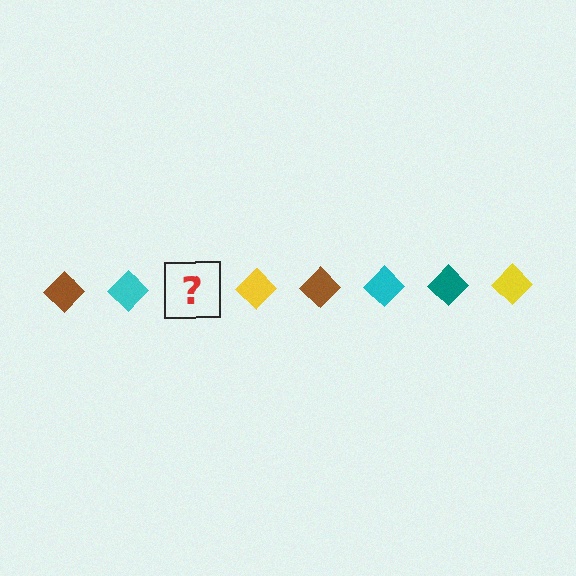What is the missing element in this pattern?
The missing element is a teal diamond.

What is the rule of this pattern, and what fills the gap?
The rule is that the pattern cycles through brown, cyan, teal, yellow diamonds. The gap should be filled with a teal diamond.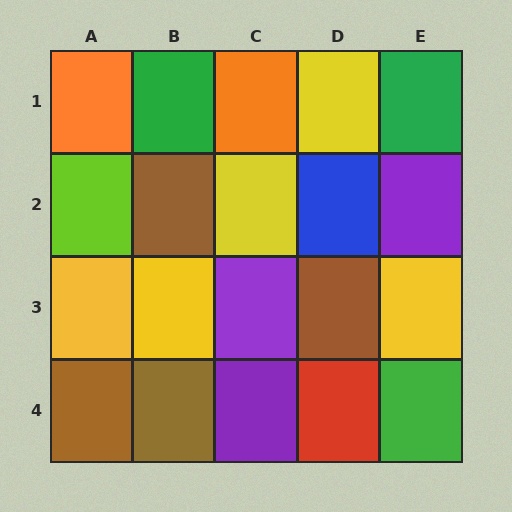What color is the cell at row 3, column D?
Brown.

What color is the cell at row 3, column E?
Yellow.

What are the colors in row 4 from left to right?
Brown, brown, purple, red, green.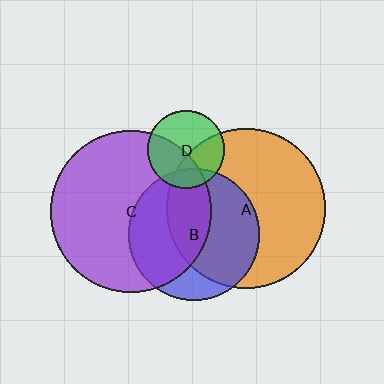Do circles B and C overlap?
Yes.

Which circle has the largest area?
Circle C (purple).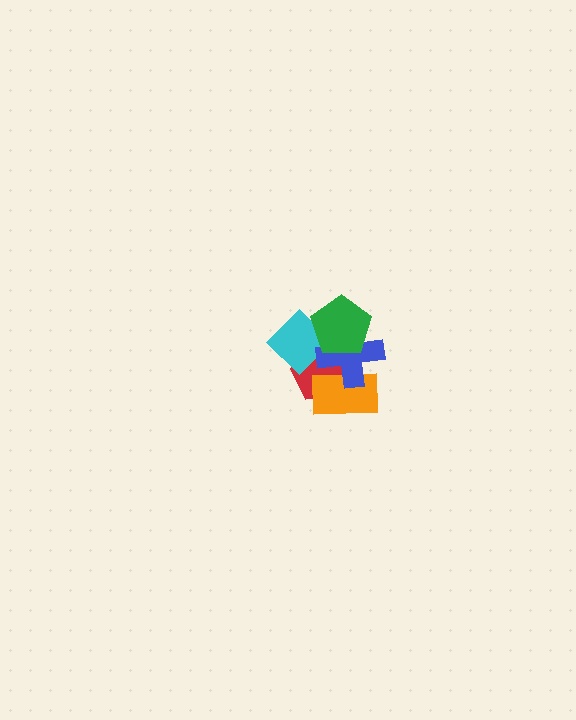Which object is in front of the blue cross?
The green pentagon is in front of the blue cross.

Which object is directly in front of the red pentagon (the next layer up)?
The orange rectangle is directly in front of the red pentagon.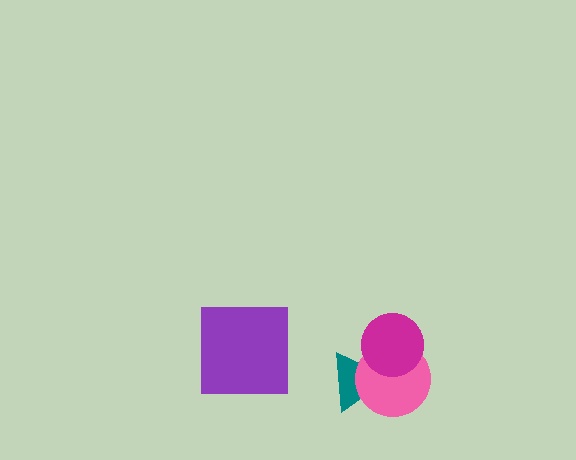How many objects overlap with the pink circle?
2 objects overlap with the pink circle.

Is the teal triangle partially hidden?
Yes, it is partially covered by another shape.